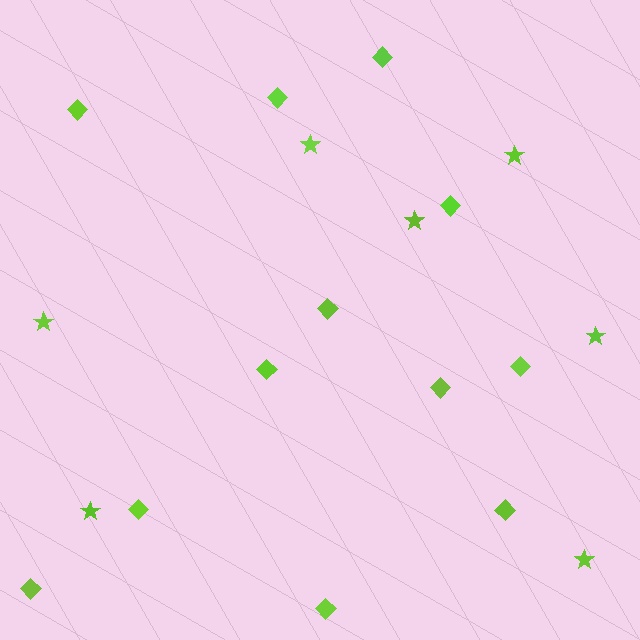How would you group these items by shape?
There are 2 groups: one group of stars (7) and one group of diamonds (12).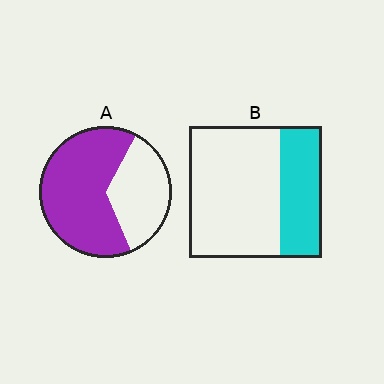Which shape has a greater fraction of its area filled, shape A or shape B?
Shape A.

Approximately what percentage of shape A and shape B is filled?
A is approximately 65% and B is approximately 30%.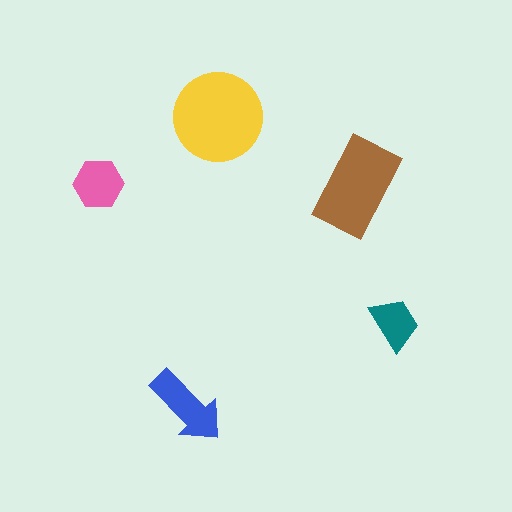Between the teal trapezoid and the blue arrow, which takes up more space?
The blue arrow.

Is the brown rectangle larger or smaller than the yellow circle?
Smaller.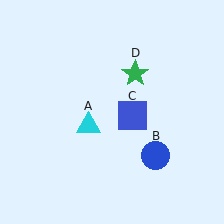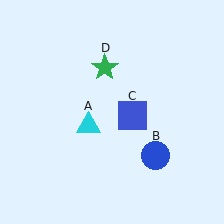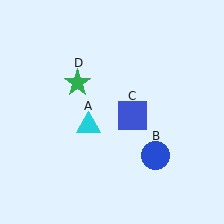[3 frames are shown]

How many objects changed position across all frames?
1 object changed position: green star (object D).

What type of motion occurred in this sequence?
The green star (object D) rotated counterclockwise around the center of the scene.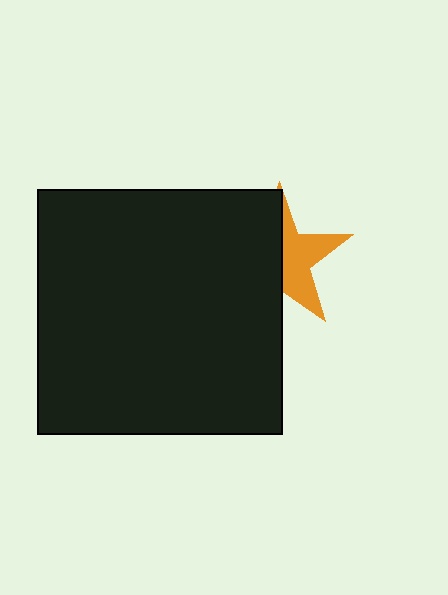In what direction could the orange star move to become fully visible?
The orange star could move right. That would shift it out from behind the black square entirely.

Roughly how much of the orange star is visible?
About half of it is visible (roughly 45%).